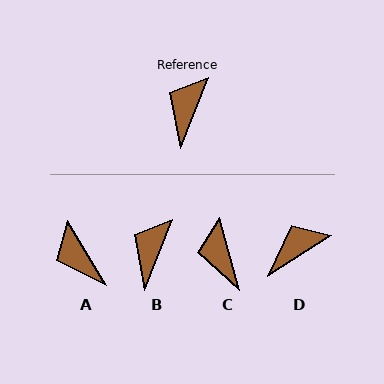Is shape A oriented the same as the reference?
No, it is off by about 53 degrees.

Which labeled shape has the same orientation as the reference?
B.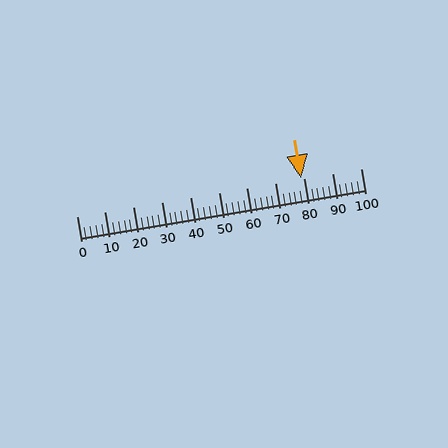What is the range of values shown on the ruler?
The ruler shows values from 0 to 100.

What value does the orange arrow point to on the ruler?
The orange arrow points to approximately 79.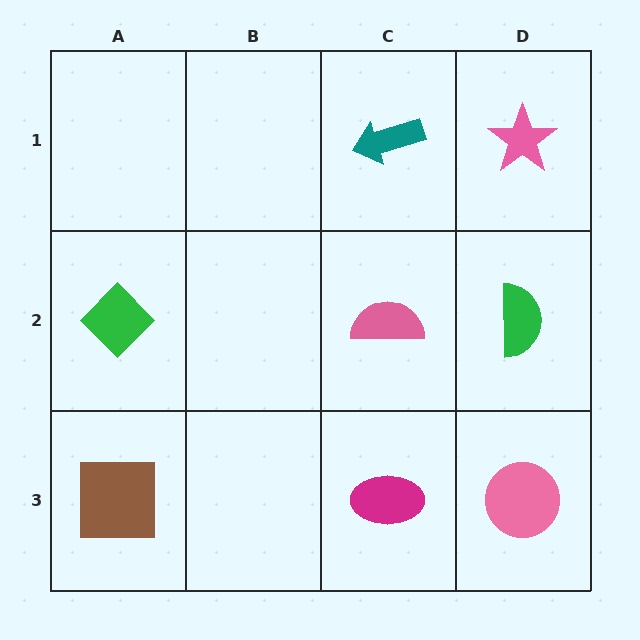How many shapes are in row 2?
3 shapes.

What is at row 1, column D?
A pink star.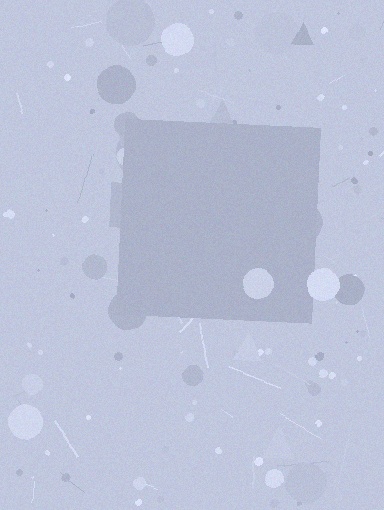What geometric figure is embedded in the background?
A square is embedded in the background.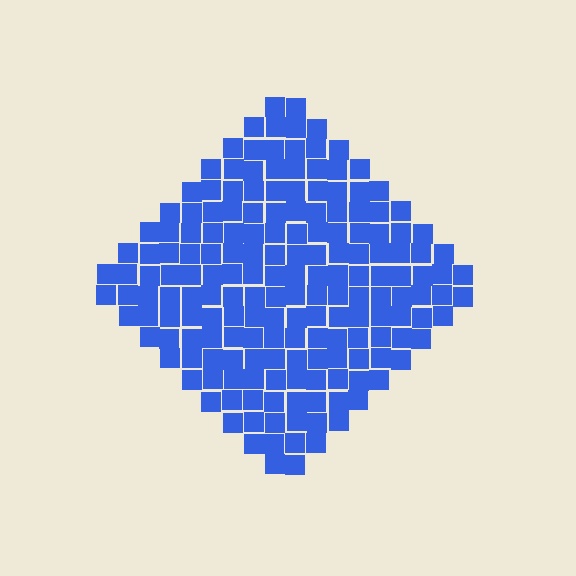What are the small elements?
The small elements are squares.